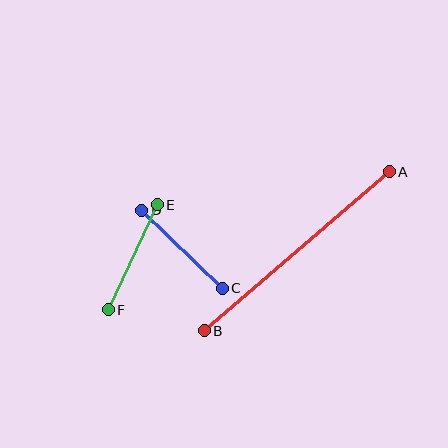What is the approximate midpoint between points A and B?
The midpoint is at approximately (297, 251) pixels.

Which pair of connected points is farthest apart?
Points A and B are farthest apart.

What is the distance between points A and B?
The distance is approximately 244 pixels.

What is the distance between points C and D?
The distance is approximately 112 pixels.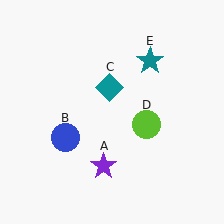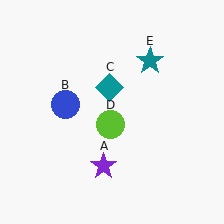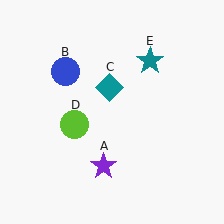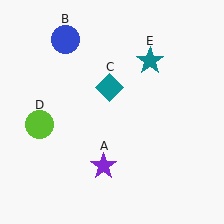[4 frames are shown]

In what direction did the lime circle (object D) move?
The lime circle (object D) moved left.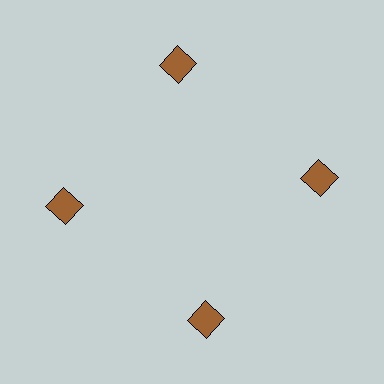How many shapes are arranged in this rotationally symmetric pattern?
There are 4 shapes, arranged in 4 groups of 1.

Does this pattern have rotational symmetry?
Yes, this pattern has 4-fold rotational symmetry. It looks the same after rotating 90 degrees around the center.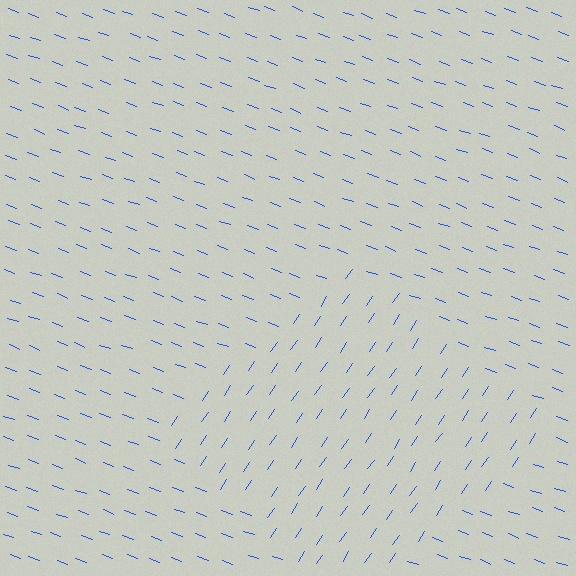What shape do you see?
I see a diamond.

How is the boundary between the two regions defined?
The boundary is defined purely by a change in line orientation (approximately 76 degrees difference). All lines are the same color and thickness.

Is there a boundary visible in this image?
Yes, there is a texture boundary formed by a change in line orientation.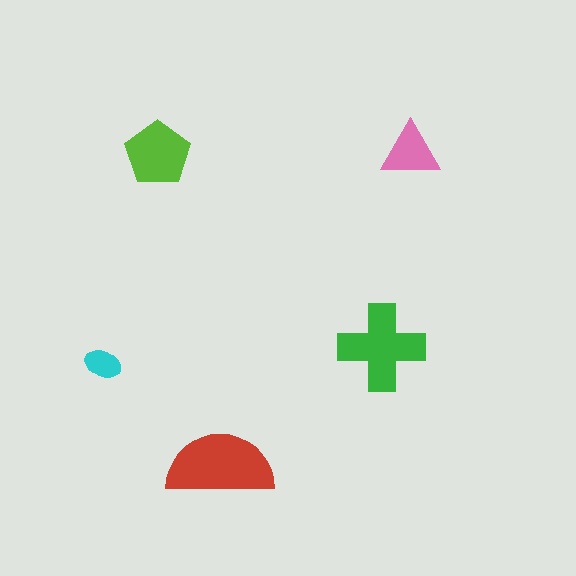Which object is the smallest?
The cyan ellipse.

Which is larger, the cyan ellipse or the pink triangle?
The pink triangle.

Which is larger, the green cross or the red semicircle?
The red semicircle.